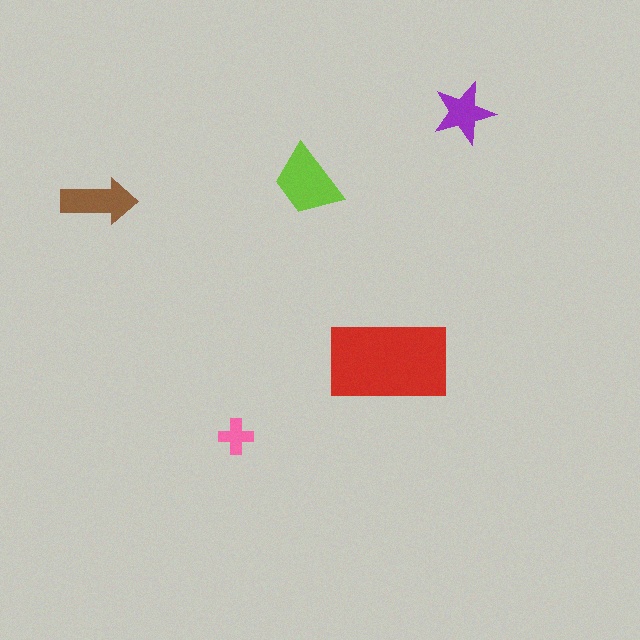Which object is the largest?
The red rectangle.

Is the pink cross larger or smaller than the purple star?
Smaller.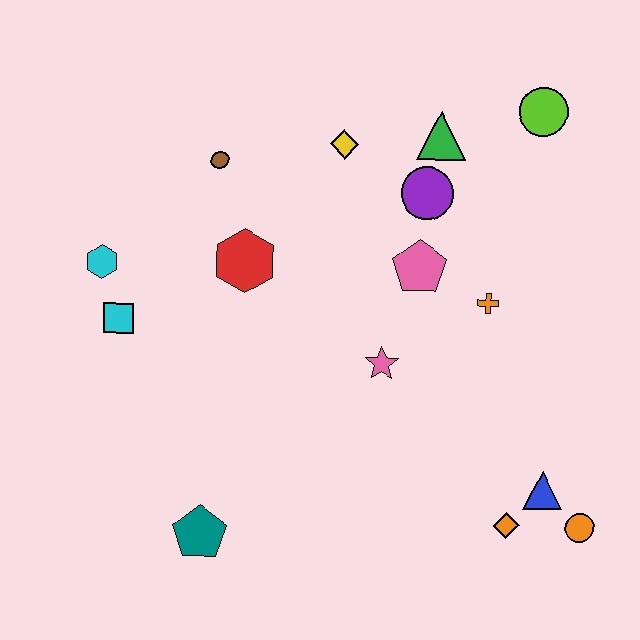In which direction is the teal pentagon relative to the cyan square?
The teal pentagon is below the cyan square.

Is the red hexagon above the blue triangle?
Yes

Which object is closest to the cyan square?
The cyan hexagon is closest to the cyan square.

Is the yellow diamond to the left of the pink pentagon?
Yes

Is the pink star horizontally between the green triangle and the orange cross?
No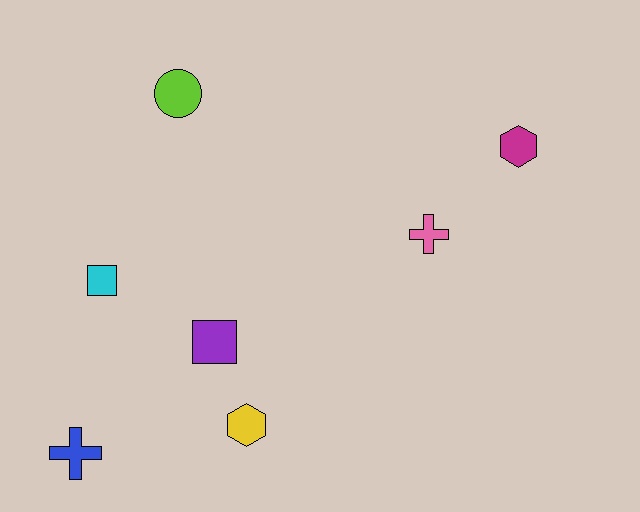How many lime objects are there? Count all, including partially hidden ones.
There is 1 lime object.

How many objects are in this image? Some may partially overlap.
There are 7 objects.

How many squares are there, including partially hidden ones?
There are 2 squares.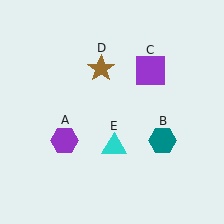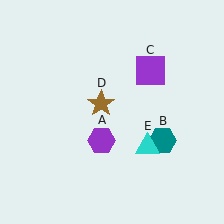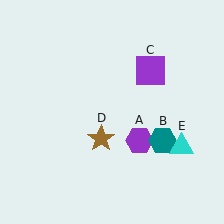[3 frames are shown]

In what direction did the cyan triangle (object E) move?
The cyan triangle (object E) moved right.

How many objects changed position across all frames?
3 objects changed position: purple hexagon (object A), brown star (object D), cyan triangle (object E).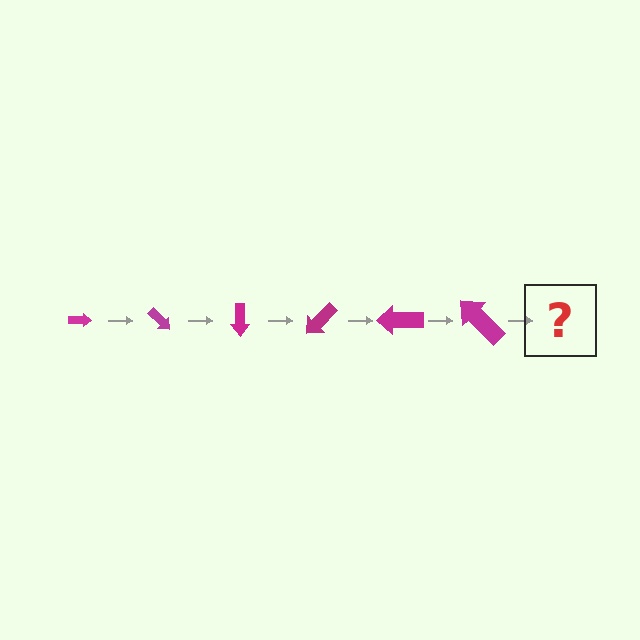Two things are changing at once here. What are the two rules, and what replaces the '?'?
The two rules are that the arrow grows larger each step and it rotates 45 degrees each step. The '?' should be an arrow, larger than the previous one and rotated 270 degrees from the start.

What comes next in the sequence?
The next element should be an arrow, larger than the previous one and rotated 270 degrees from the start.